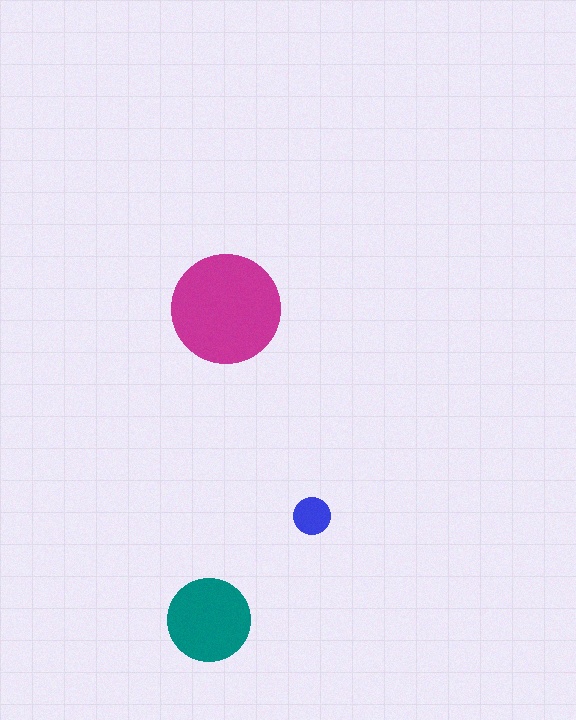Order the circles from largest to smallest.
the magenta one, the teal one, the blue one.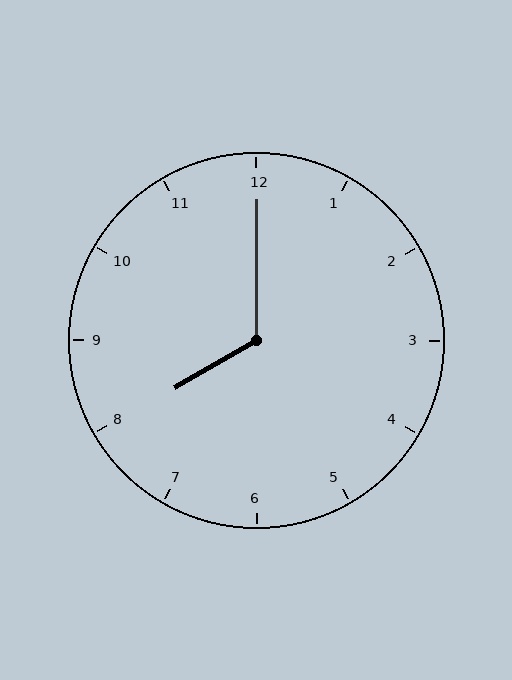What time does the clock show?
8:00.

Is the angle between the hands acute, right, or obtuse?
It is obtuse.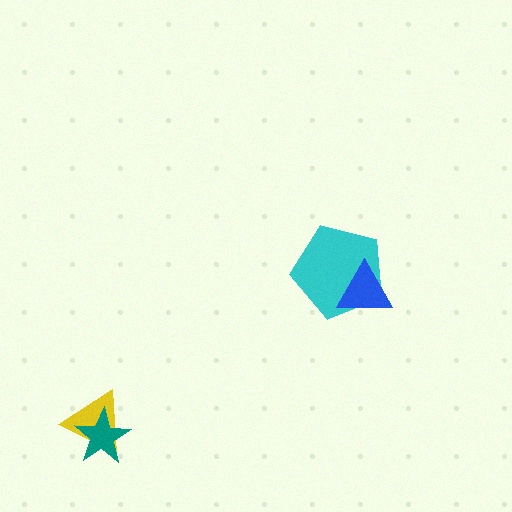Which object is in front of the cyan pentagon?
The blue triangle is in front of the cyan pentagon.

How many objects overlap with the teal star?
1 object overlaps with the teal star.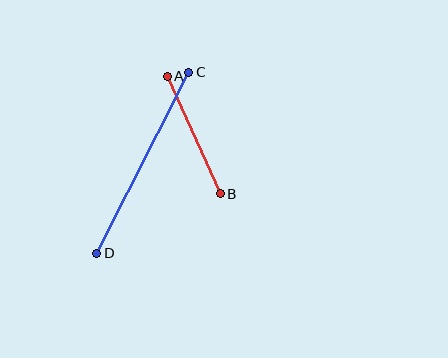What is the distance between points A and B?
The distance is approximately 129 pixels.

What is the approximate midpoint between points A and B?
The midpoint is at approximately (194, 135) pixels.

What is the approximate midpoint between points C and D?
The midpoint is at approximately (143, 163) pixels.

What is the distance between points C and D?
The distance is approximately 203 pixels.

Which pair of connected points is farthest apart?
Points C and D are farthest apart.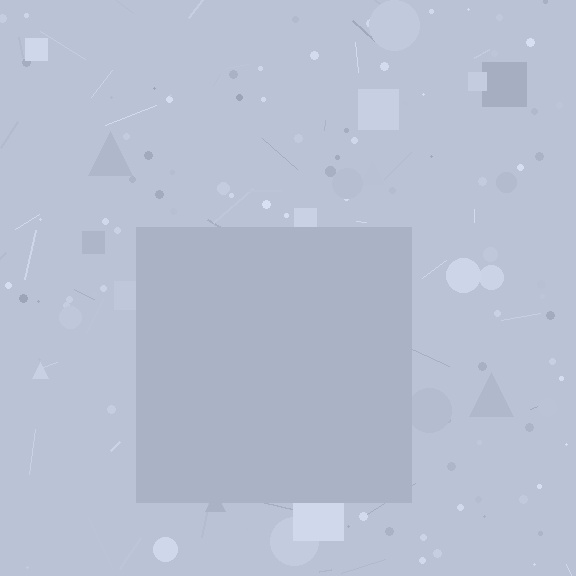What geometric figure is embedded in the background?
A square is embedded in the background.